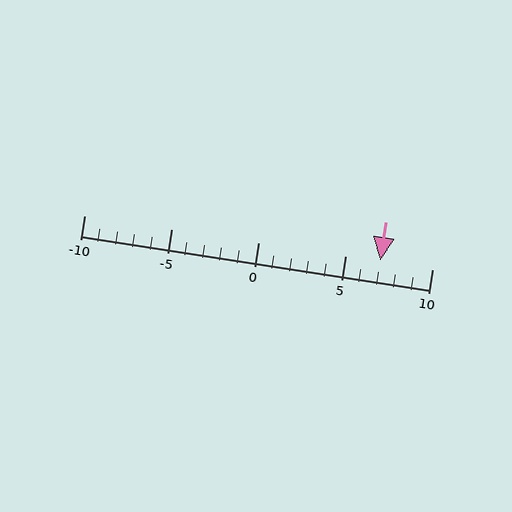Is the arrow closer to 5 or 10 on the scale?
The arrow is closer to 5.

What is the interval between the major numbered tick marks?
The major tick marks are spaced 5 units apart.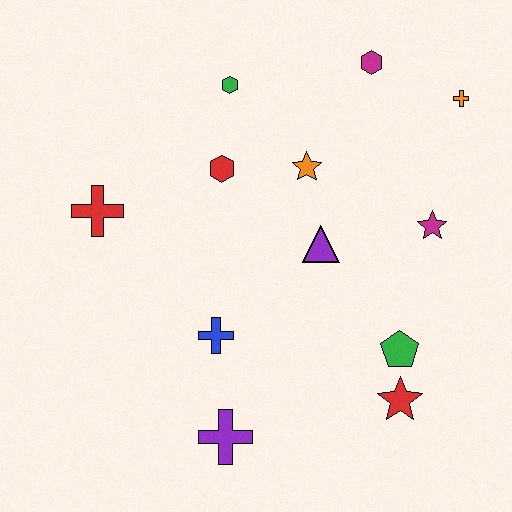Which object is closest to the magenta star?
The purple triangle is closest to the magenta star.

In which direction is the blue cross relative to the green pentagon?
The blue cross is to the left of the green pentagon.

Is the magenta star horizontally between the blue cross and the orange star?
No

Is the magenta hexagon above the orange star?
Yes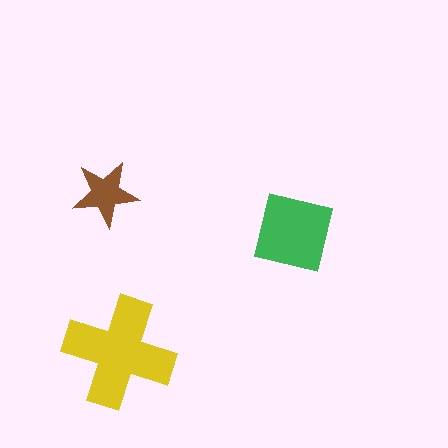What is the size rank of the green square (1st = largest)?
2nd.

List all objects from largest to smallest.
The yellow cross, the green square, the brown star.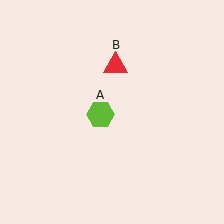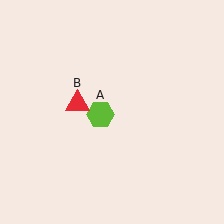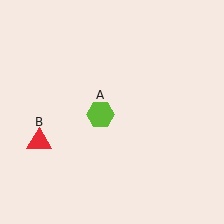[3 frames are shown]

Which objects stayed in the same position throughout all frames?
Lime hexagon (object A) remained stationary.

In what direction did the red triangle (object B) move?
The red triangle (object B) moved down and to the left.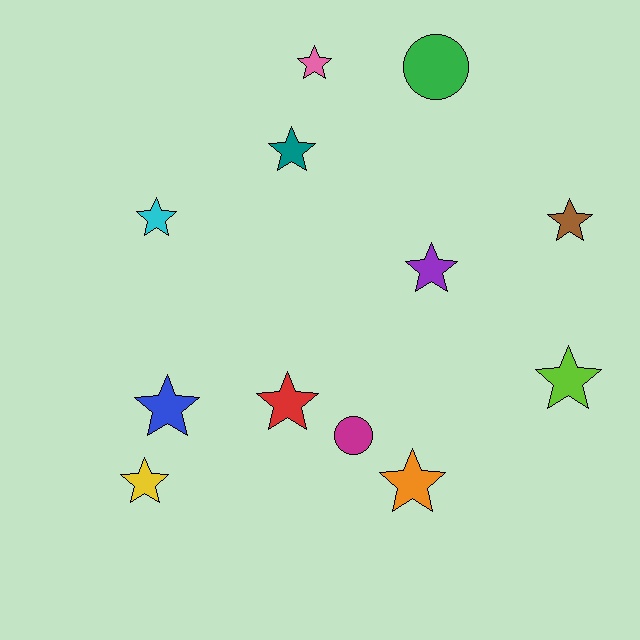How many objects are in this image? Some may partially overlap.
There are 12 objects.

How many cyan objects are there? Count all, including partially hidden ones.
There is 1 cyan object.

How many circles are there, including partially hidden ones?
There are 2 circles.